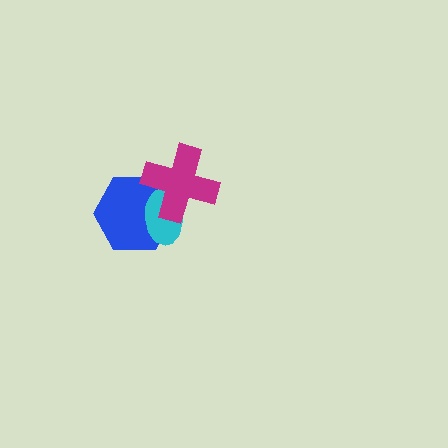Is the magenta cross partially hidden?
No, no other shape covers it.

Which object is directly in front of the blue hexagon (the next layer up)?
The cyan ellipse is directly in front of the blue hexagon.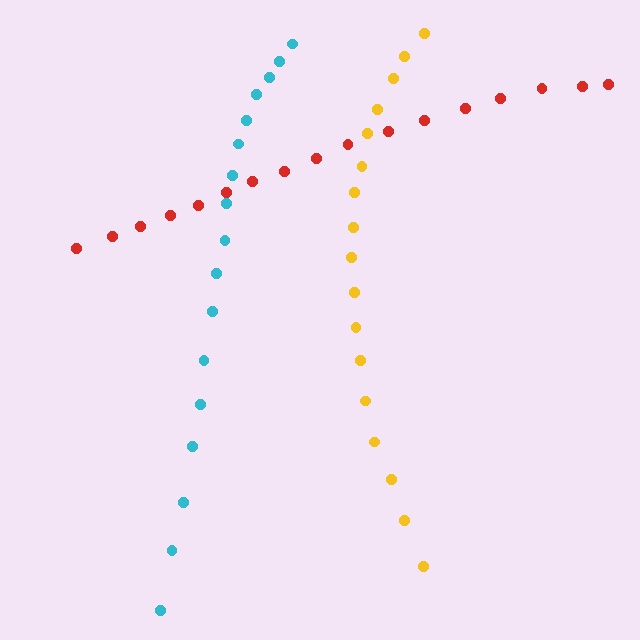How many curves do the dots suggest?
There are 3 distinct paths.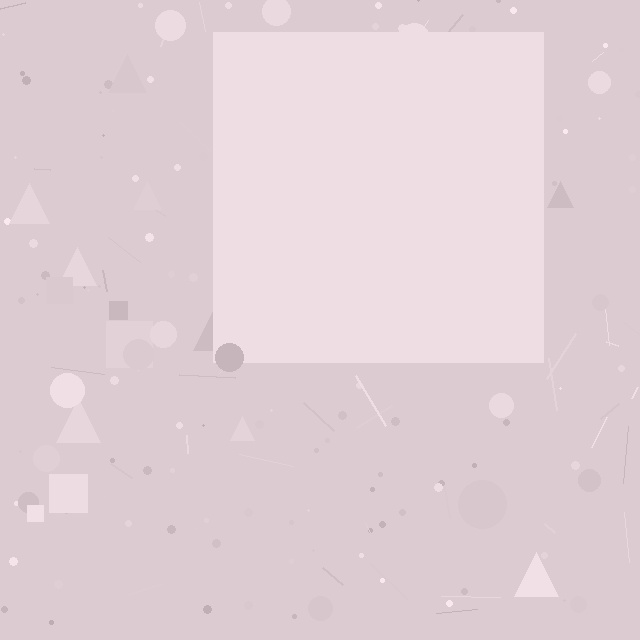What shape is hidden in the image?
A square is hidden in the image.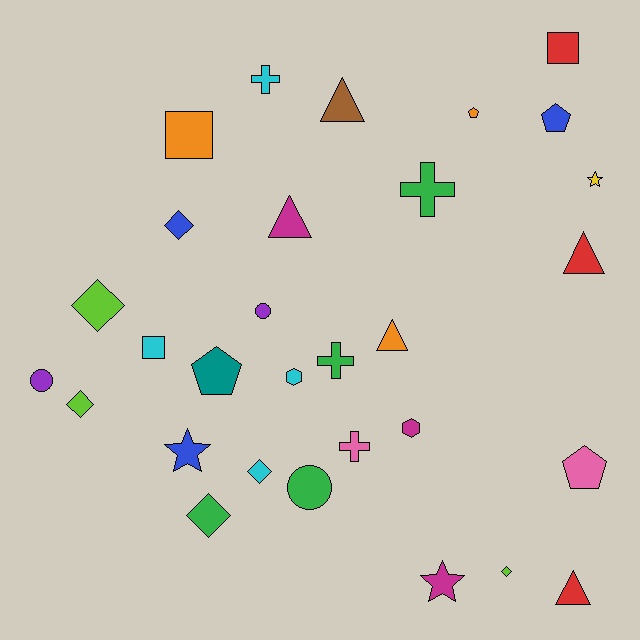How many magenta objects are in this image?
There are 3 magenta objects.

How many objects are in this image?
There are 30 objects.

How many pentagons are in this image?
There are 4 pentagons.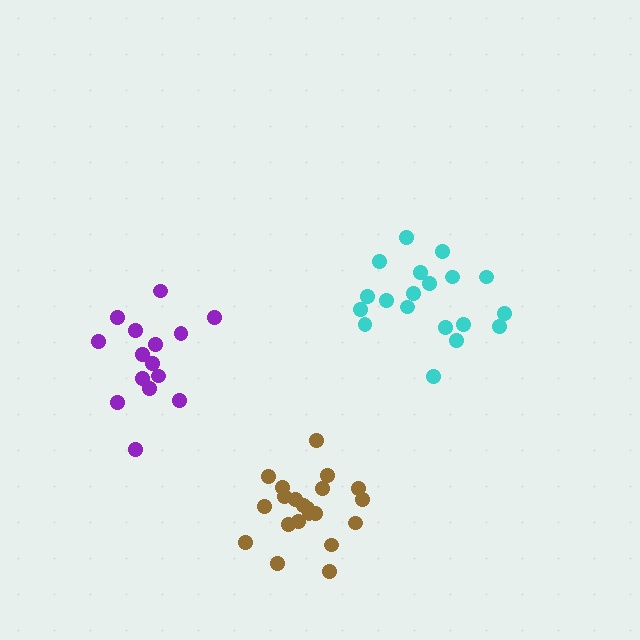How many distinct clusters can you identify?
There are 3 distinct clusters.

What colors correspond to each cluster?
The clusters are colored: purple, cyan, brown.